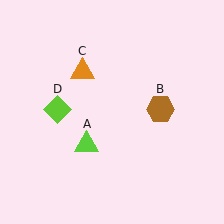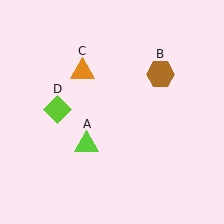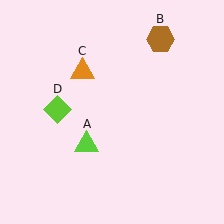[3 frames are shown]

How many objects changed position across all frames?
1 object changed position: brown hexagon (object B).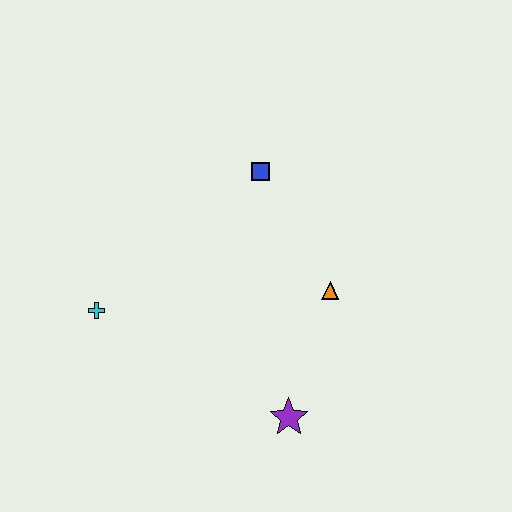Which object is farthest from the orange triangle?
The cyan cross is farthest from the orange triangle.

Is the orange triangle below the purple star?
No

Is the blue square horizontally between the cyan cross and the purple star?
Yes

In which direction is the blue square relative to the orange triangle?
The blue square is above the orange triangle.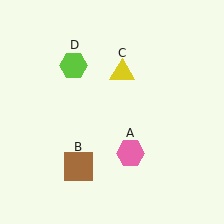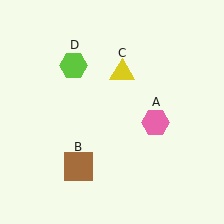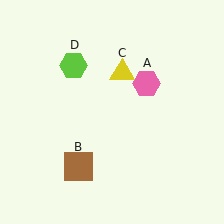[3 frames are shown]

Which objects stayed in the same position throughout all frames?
Brown square (object B) and yellow triangle (object C) and lime hexagon (object D) remained stationary.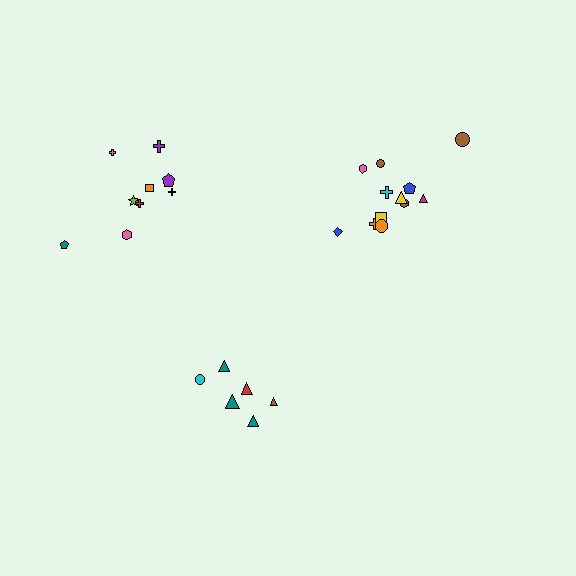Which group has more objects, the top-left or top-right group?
The top-right group.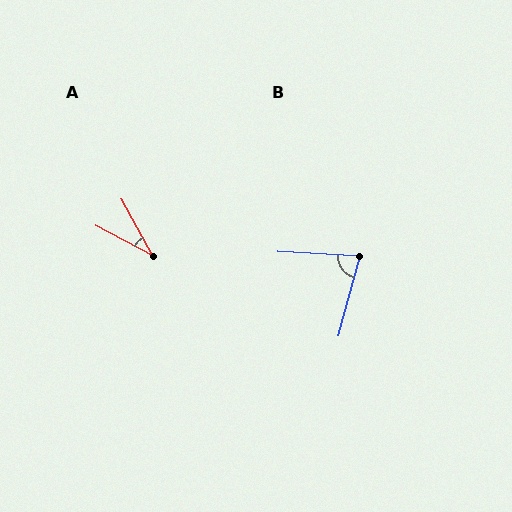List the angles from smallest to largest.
A (34°), B (78°).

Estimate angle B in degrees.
Approximately 78 degrees.